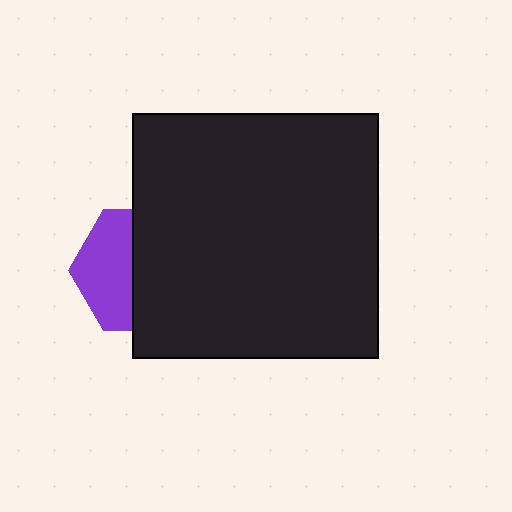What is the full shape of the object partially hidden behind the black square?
The partially hidden object is a purple hexagon.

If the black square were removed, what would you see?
You would see the complete purple hexagon.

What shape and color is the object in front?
The object in front is a black square.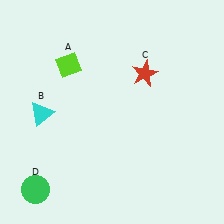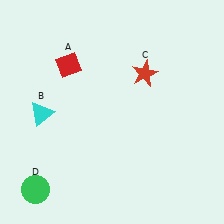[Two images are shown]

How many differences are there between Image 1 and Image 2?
There is 1 difference between the two images.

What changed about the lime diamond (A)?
In Image 1, A is lime. In Image 2, it changed to red.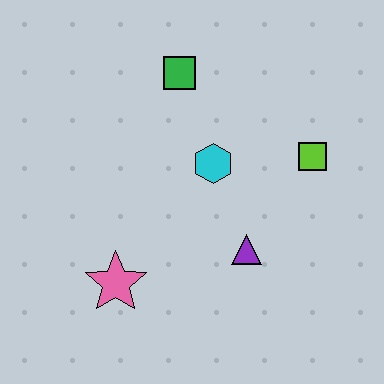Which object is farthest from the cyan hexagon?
The pink star is farthest from the cyan hexagon.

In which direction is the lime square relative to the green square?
The lime square is to the right of the green square.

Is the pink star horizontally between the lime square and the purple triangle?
No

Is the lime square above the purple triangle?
Yes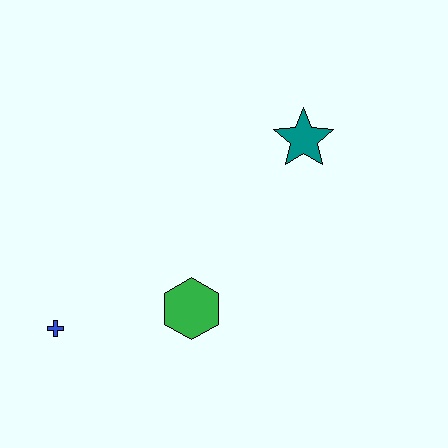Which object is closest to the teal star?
The green hexagon is closest to the teal star.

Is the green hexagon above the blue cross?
Yes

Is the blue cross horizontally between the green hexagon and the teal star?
No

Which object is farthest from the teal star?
The blue cross is farthest from the teal star.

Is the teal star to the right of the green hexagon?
Yes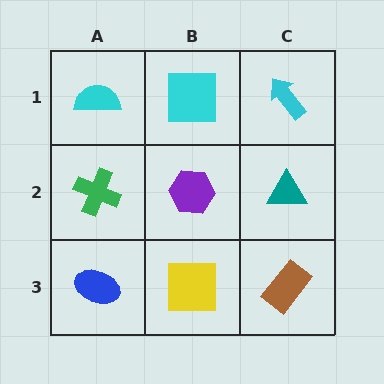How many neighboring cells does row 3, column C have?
2.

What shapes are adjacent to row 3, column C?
A teal triangle (row 2, column C), a yellow square (row 3, column B).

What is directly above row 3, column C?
A teal triangle.